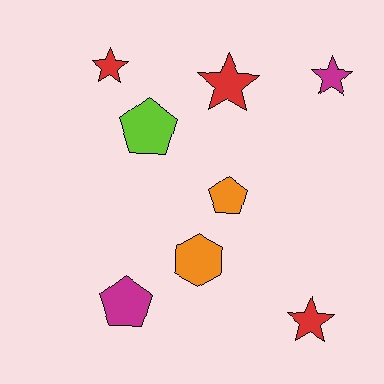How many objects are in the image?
There are 8 objects.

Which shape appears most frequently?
Star, with 4 objects.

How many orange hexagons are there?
There is 1 orange hexagon.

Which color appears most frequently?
Red, with 3 objects.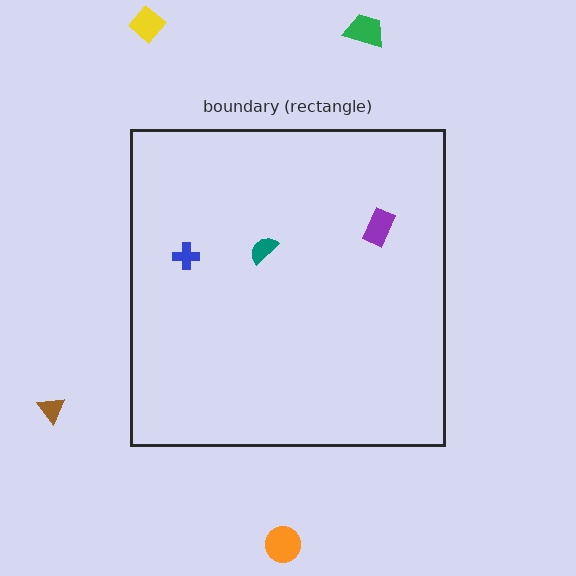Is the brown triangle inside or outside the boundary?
Outside.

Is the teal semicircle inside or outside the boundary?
Inside.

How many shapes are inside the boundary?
3 inside, 4 outside.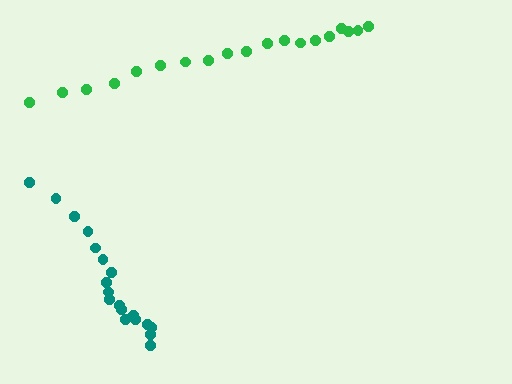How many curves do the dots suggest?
There are 2 distinct paths.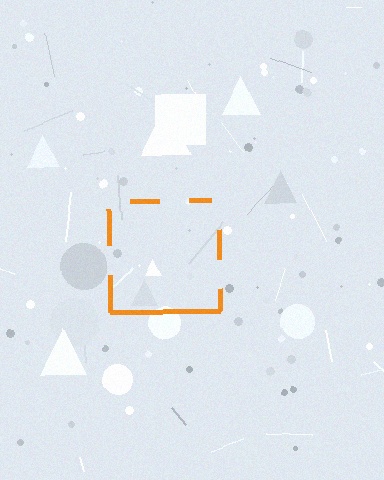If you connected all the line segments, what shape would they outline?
They would outline a square.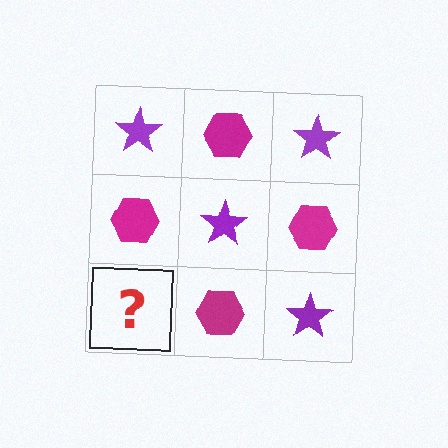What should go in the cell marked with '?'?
The missing cell should contain a purple star.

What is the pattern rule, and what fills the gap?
The rule is that it alternates purple star and magenta hexagon in a checkerboard pattern. The gap should be filled with a purple star.